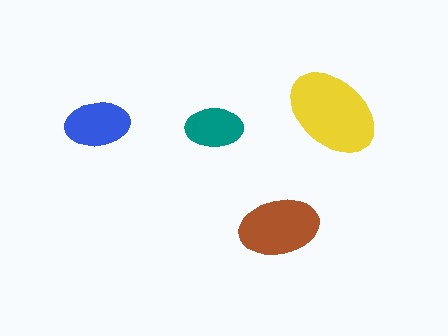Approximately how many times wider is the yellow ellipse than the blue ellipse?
About 1.5 times wider.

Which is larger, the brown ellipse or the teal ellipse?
The brown one.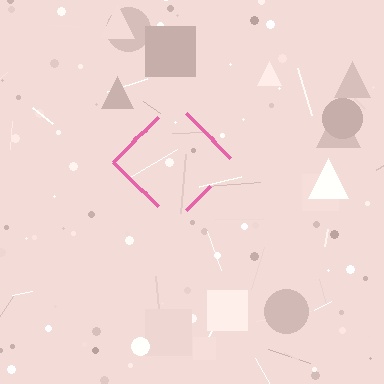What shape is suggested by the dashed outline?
The dashed outline suggests a diamond.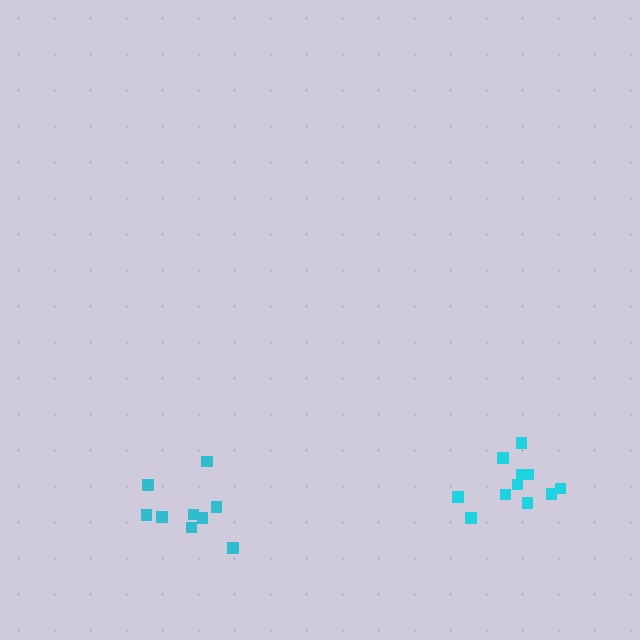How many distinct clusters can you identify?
There are 2 distinct clusters.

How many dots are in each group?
Group 1: 11 dots, Group 2: 9 dots (20 total).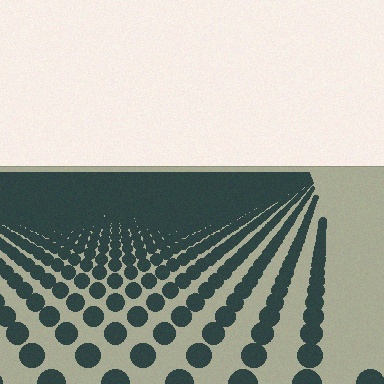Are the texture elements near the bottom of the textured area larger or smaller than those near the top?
Larger. Near the bottom, elements are closer to the viewer and appear at a bigger on-screen size.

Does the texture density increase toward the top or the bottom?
Density increases toward the top.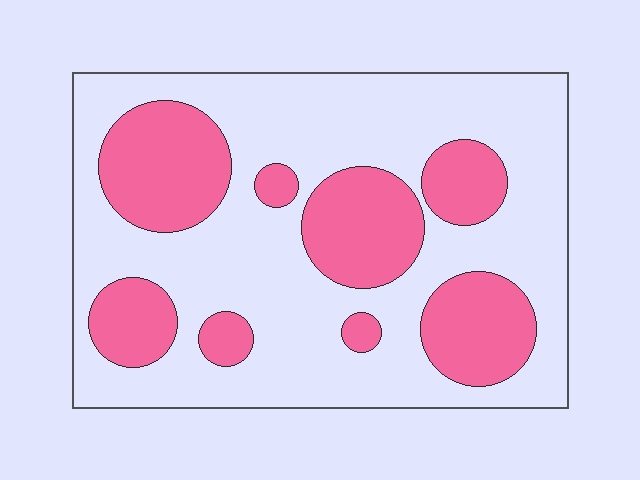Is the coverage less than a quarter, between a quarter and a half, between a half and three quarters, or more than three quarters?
Between a quarter and a half.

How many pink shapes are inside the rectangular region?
8.